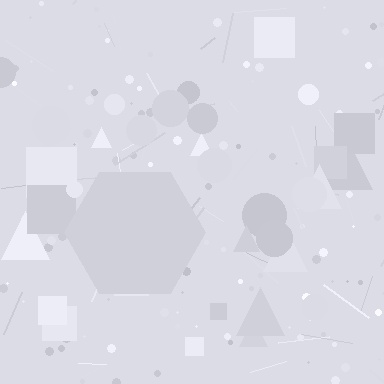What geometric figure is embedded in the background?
A hexagon is embedded in the background.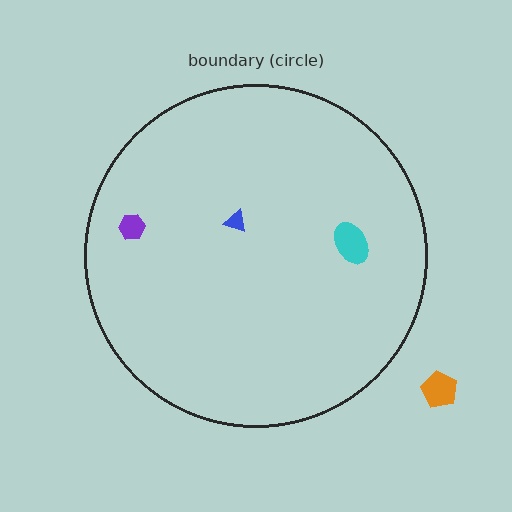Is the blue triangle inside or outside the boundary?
Inside.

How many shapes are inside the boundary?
3 inside, 1 outside.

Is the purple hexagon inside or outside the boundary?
Inside.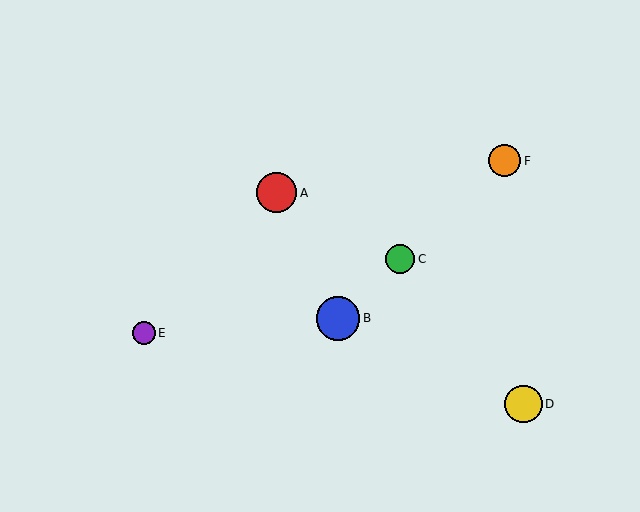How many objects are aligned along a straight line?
3 objects (B, C, F) are aligned along a straight line.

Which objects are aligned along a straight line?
Objects B, C, F are aligned along a straight line.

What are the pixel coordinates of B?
Object B is at (338, 318).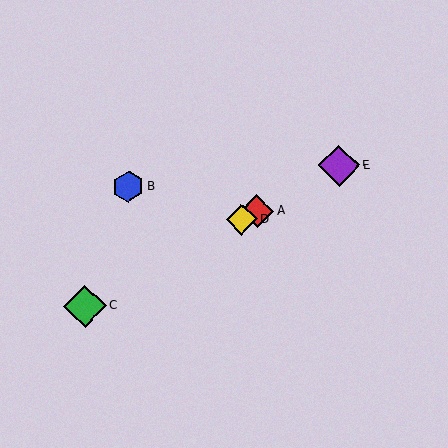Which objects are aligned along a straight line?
Objects A, C, D, E are aligned along a straight line.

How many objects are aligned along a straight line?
4 objects (A, C, D, E) are aligned along a straight line.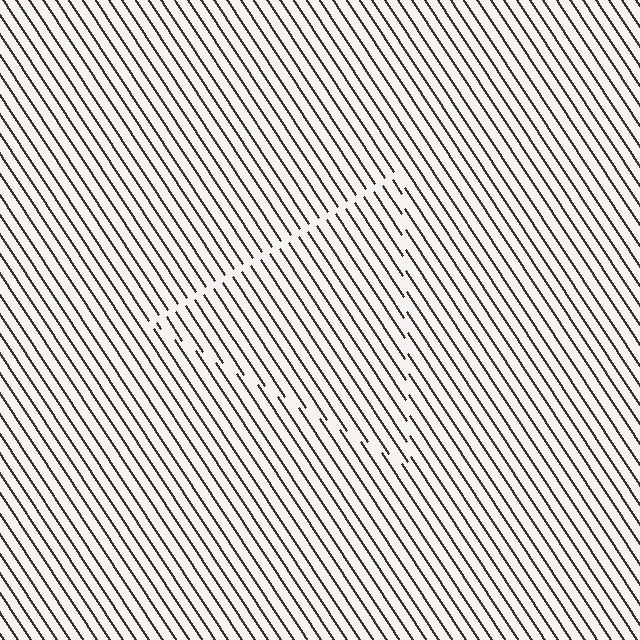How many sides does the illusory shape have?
3 sides — the line-ends trace a triangle.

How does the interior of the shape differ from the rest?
The interior of the shape contains the same grating, shifted by half a period — the contour is defined by the phase discontinuity where line-ends from the inner and outer gratings abut.